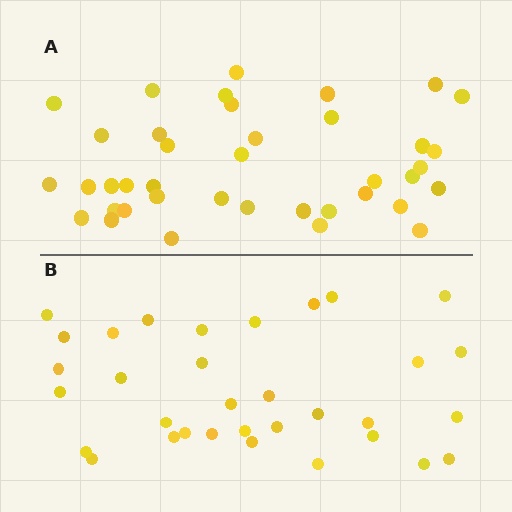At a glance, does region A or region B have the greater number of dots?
Region A (the top region) has more dots.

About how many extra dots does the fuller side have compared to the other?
Region A has about 6 more dots than region B.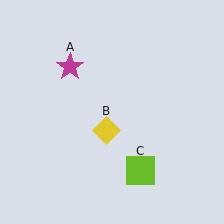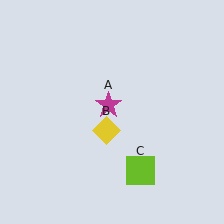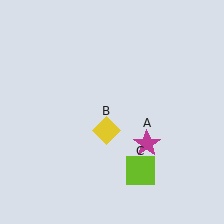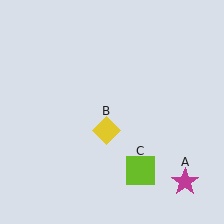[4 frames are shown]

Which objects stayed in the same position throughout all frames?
Yellow diamond (object B) and lime square (object C) remained stationary.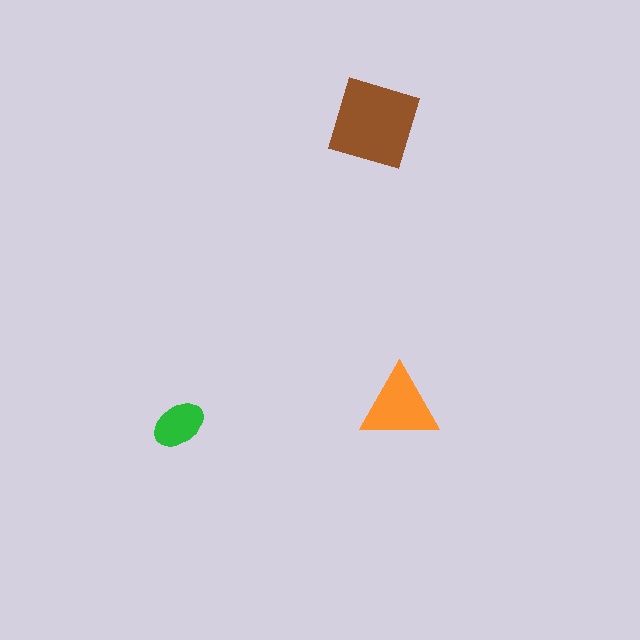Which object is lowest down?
The green ellipse is bottommost.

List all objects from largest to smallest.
The brown square, the orange triangle, the green ellipse.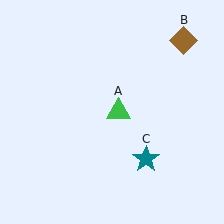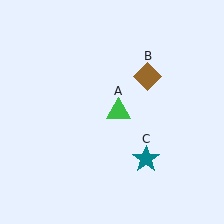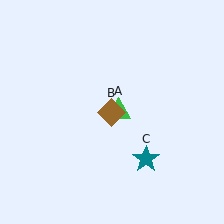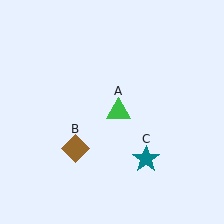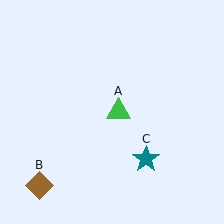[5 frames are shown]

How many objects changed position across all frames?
1 object changed position: brown diamond (object B).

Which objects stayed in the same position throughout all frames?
Green triangle (object A) and teal star (object C) remained stationary.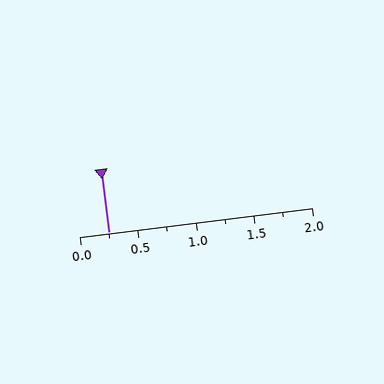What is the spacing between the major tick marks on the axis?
The major ticks are spaced 0.5 apart.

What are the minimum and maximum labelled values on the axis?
The axis runs from 0.0 to 2.0.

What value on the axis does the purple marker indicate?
The marker indicates approximately 0.25.